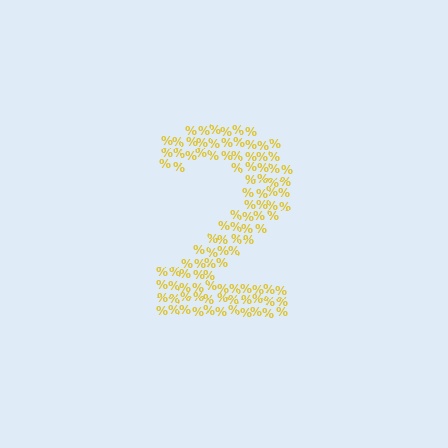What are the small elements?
The small elements are percent signs.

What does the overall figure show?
The overall figure shows the digit 2.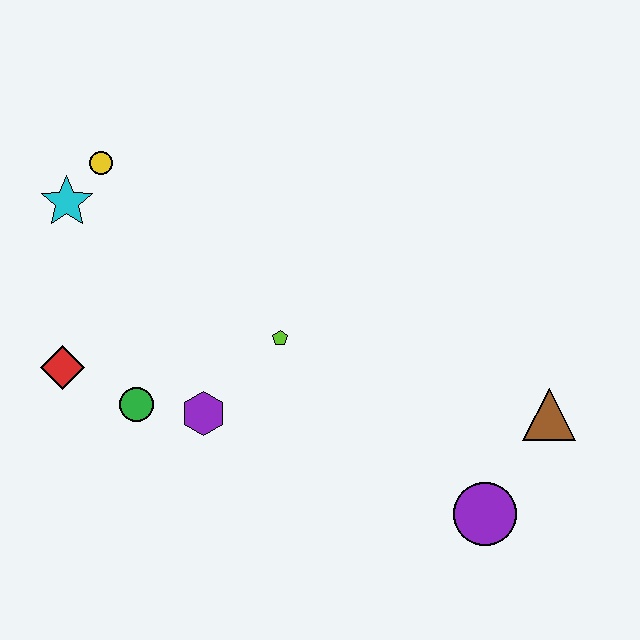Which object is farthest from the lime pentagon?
The brown triangle is farthest from the lime pentagon.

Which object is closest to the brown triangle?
The purple circle is closest to the brown triangle.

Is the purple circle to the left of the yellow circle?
No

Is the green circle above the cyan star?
No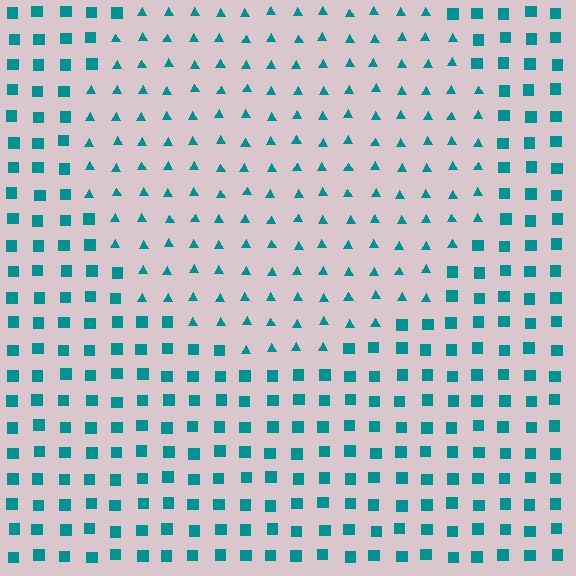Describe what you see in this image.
The image is filled with small teal elements arranged in a uniform grid. A circle-shaped region contains triangles, while the surrounding area contains squares. The boundary is defined purely by the change in element shape.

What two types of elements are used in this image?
The image uses triangles inside the circle region and squares outside it.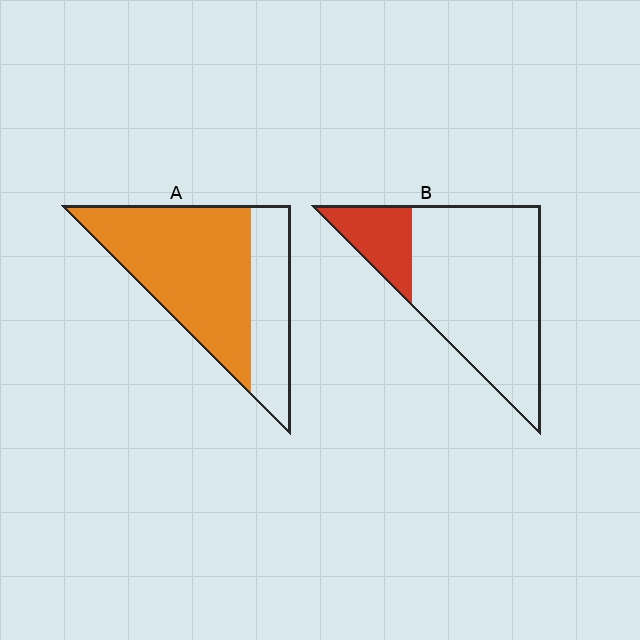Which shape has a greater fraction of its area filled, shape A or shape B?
Shape A.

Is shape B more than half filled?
No.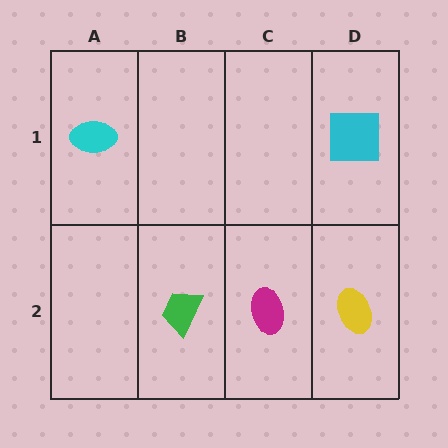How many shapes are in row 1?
2 shapes.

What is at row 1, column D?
A cyan square.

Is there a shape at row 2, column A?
No, that cell is empty.